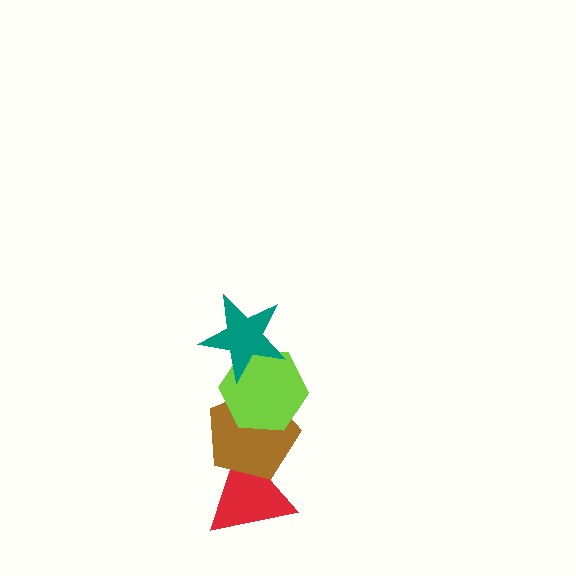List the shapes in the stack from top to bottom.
From top to bottom: the teal star, the lime hexagon, the brown pentagon, the red triangle.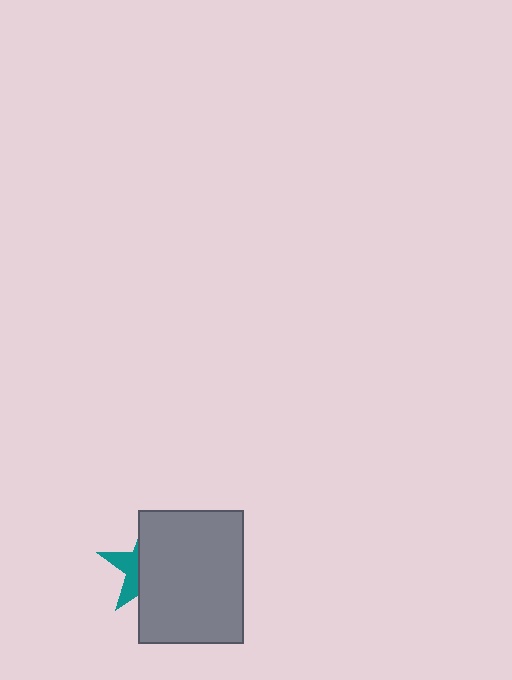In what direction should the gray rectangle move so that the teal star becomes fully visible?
The gray rectangle should move right. That is the shortest direction to clear the overlap and leave the teal star fully visible.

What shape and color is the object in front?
The object in front is a gray rectangle.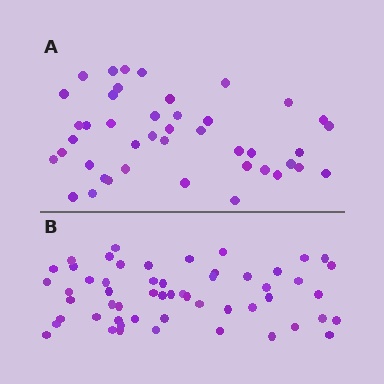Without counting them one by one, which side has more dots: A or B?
Region B (the bottom region) has more dots.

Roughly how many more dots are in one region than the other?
Region B has roughly 12 or so more dots than region A.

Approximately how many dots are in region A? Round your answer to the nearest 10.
About 40 dots. (The exact count is 43, which rounds to 40.)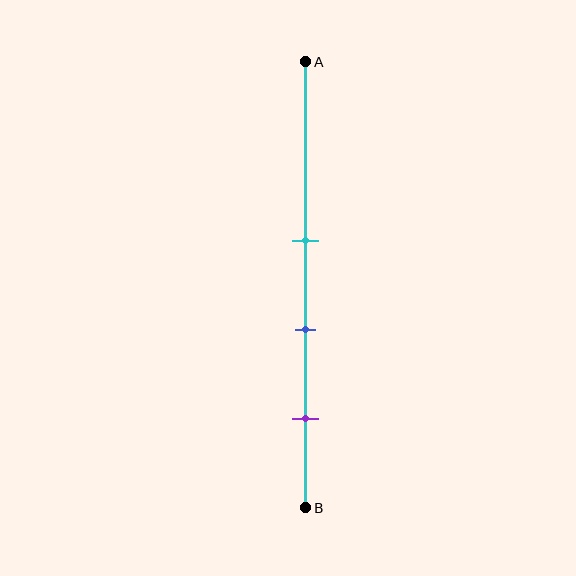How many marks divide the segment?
There are 3 marks dividing the segment.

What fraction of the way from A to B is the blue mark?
The blue mark is approximately 60% (0.6) of the way from A to B.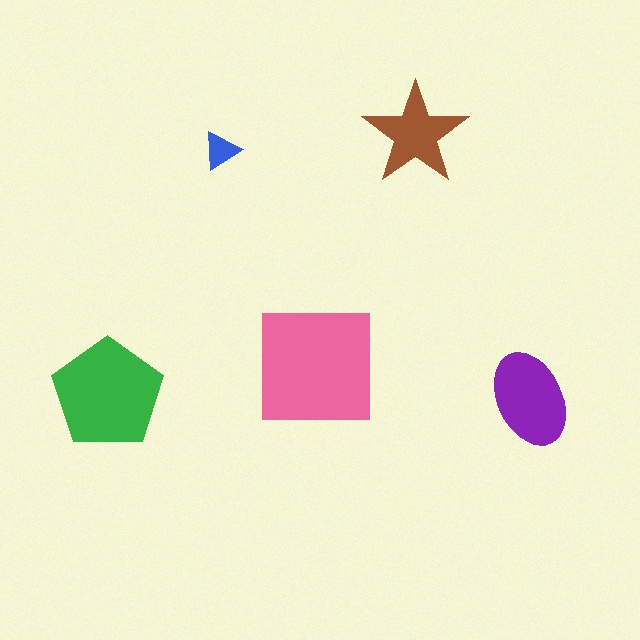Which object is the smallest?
The blue triangle.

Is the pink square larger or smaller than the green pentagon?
Larger.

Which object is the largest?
The pink square.